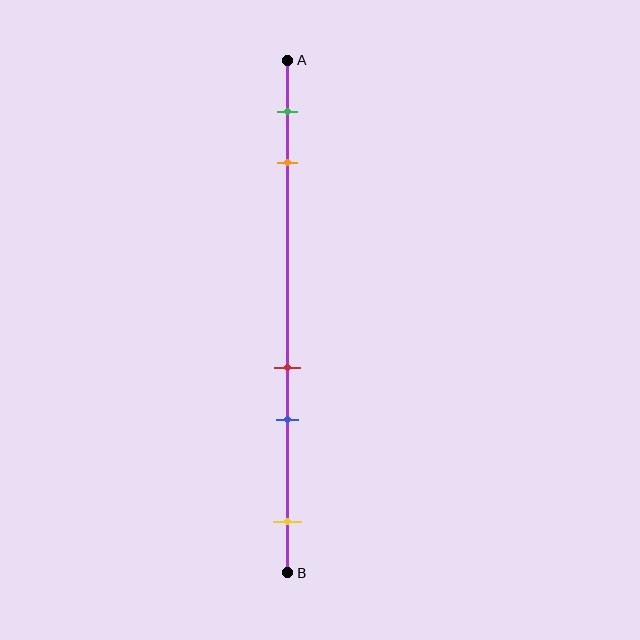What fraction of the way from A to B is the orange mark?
The orange mark is approximately 20% (0.2) of the way from A to B.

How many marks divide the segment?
There are 5 marks dividing the segment.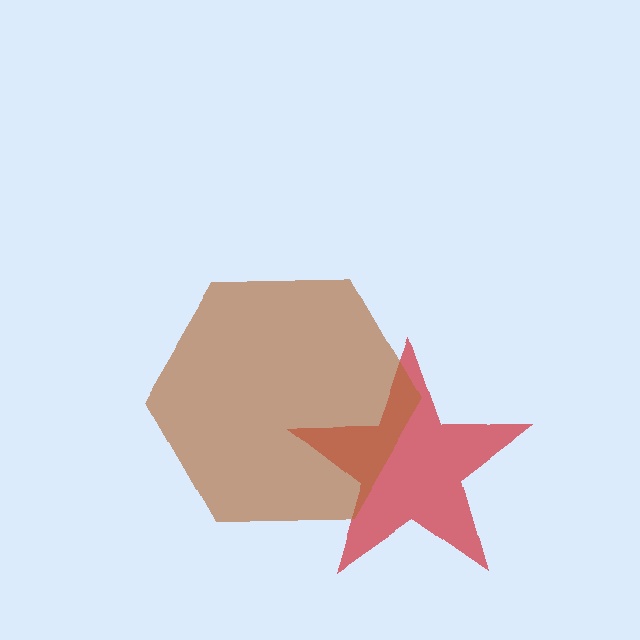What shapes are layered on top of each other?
The layered shapes are: a red star, a brown hexagon.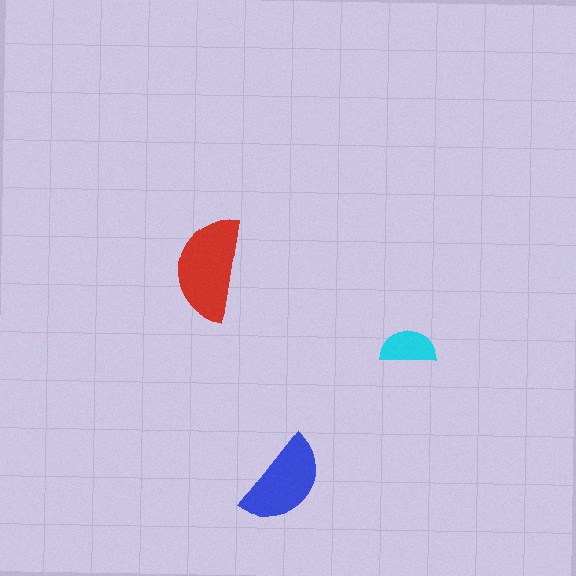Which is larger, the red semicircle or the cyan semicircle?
The red one.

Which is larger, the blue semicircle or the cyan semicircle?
The blue one.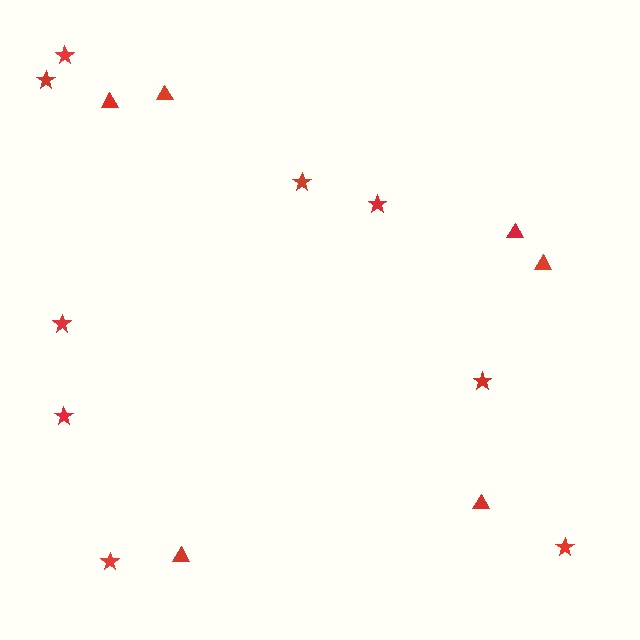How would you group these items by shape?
There are 2 groups: one group of stars (9) and one group of triangles (6).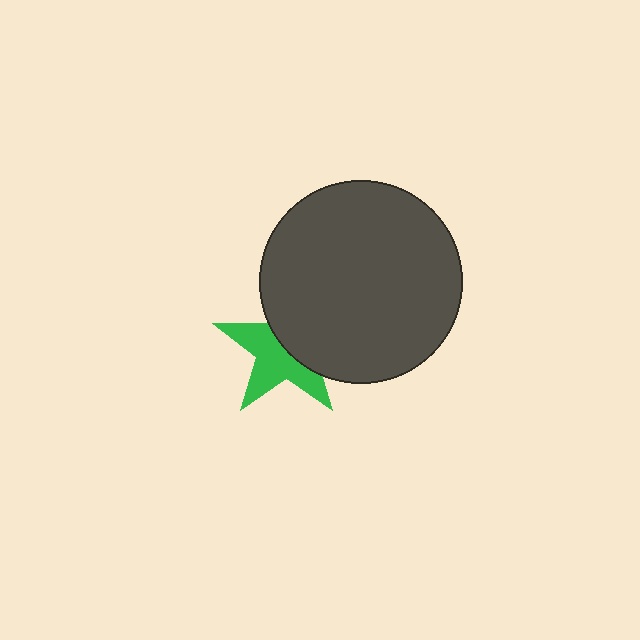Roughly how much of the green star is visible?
About half of it is visible (roughly 53%).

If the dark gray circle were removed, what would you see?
You would see the complete green star.